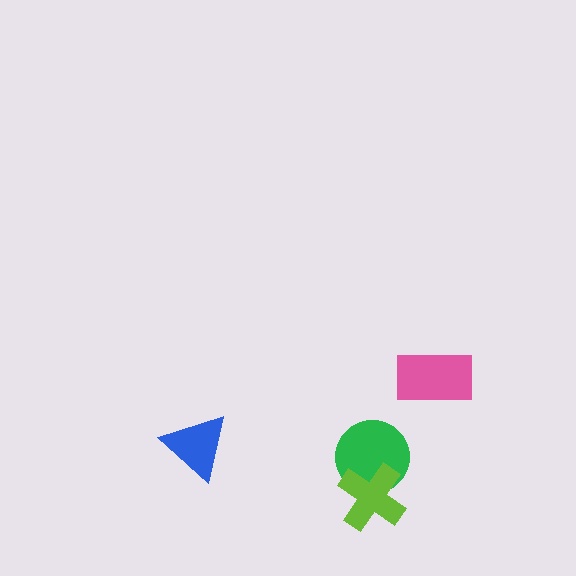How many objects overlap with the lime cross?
1 object overlaps with the lime cross.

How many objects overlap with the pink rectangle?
0 objects overlap with the pink rectangle.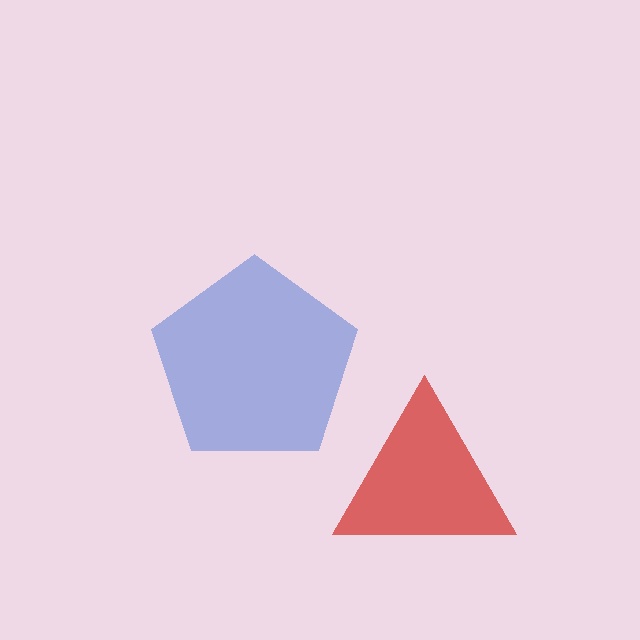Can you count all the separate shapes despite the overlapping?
Yes, there are 2 separate shapes.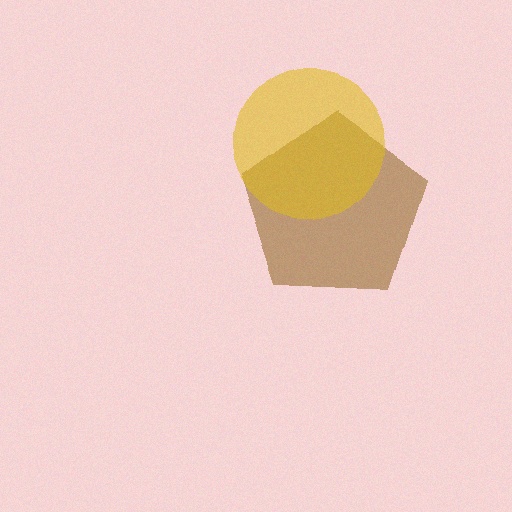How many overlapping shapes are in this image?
There are 2 overlapping shapes in the image.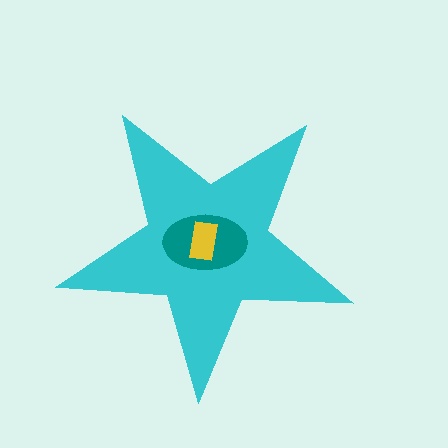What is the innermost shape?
The yellow rectangle.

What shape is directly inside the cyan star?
The teal ellipse.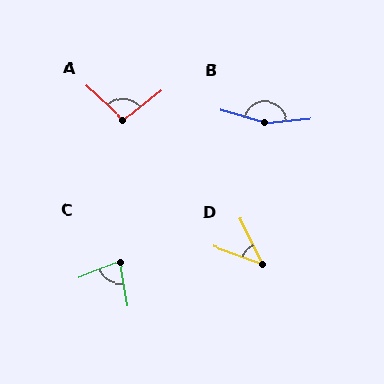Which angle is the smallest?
D, at approximately 45 degrees.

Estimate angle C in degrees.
Approximately 78 degrees.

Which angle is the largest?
B, at approximately 159 degrees.